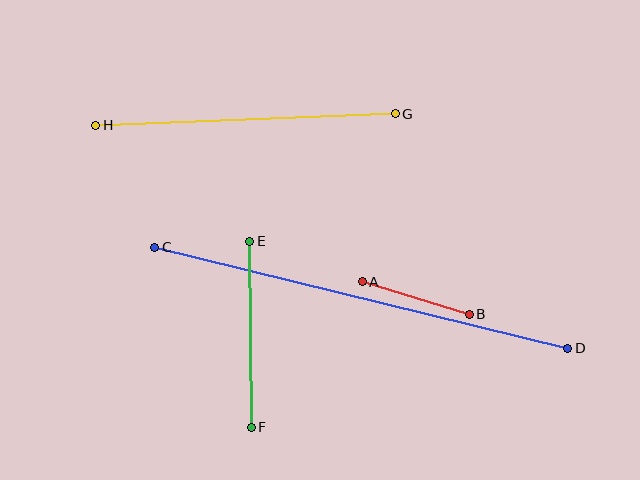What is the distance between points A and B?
The distance is approximately 112 pixels.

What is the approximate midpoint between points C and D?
The midpoint is at approximately (361, 298) pixels.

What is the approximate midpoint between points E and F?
The midpoint is at approximately (251, 334) pixels.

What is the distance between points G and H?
The distance is approximately 300 pixels.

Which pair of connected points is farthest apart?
Points C and D are farthest apart.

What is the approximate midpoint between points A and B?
The midpoint is at approximately (416, 298) pixels.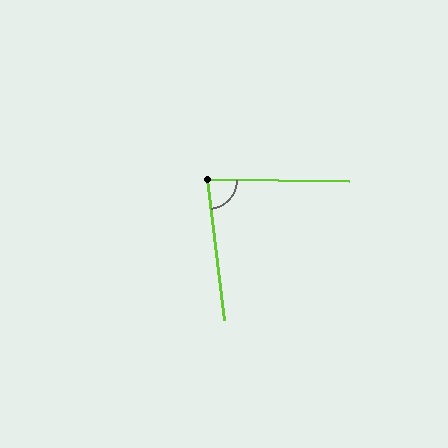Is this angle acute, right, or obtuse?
It is acute.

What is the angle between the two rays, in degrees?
Approximately 83 degrees.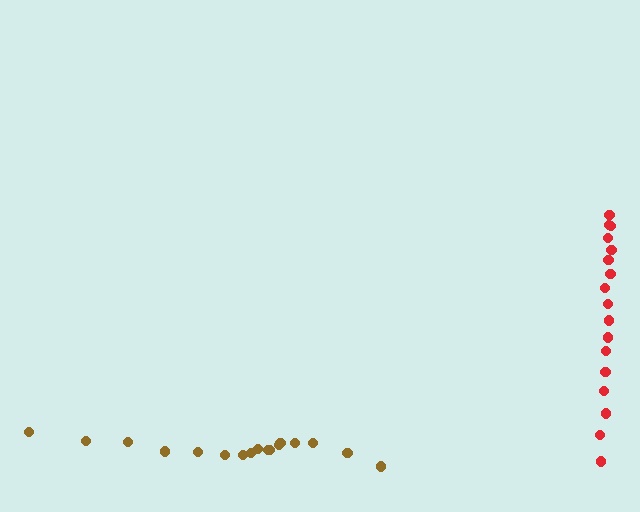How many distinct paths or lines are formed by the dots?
There are 2 distinct paths.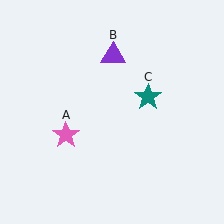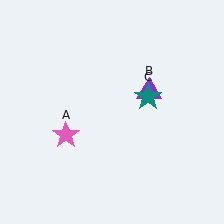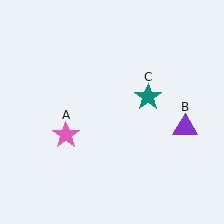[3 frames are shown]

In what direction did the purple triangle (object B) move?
The purple triangle (object B) moved down and to the right.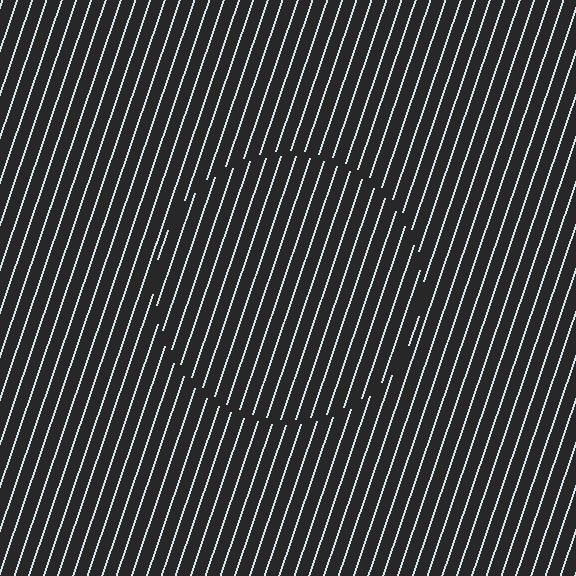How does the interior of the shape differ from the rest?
The interior of the shape contains the same grating, shifted by half a period — the contour is defined by the phase discontinuity where line-ends from the inner and outer gratings abut.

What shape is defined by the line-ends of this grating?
An illusory circle. The interior of the shape contains the same grating, shifted by half a period — the contour is defined by the phase discontinuity where line-ends from the inner and outer gratings abut.